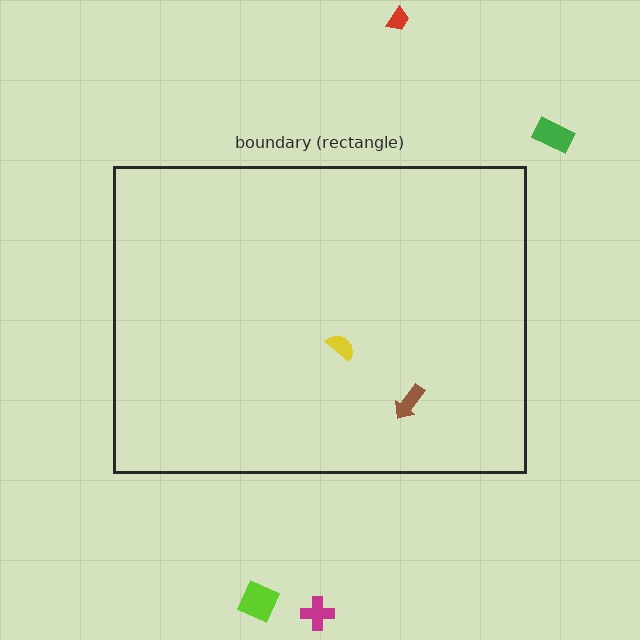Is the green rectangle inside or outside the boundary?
Outside.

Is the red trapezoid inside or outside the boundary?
Outside.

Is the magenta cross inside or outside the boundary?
Outside.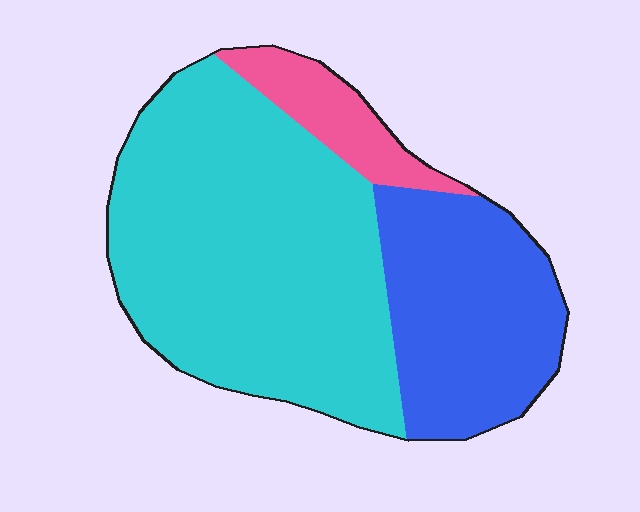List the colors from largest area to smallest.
From largest to smallest: cyan, blue, pink.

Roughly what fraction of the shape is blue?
Blue takes up between a quarter and a half of the shape.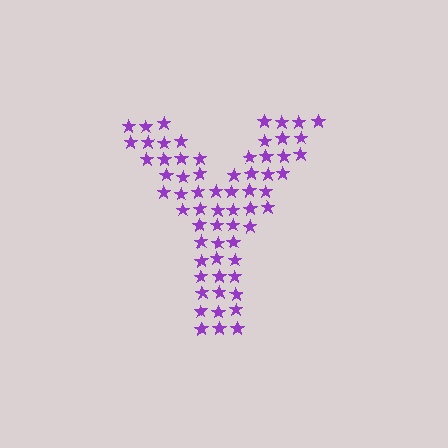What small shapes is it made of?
It is made of small stars.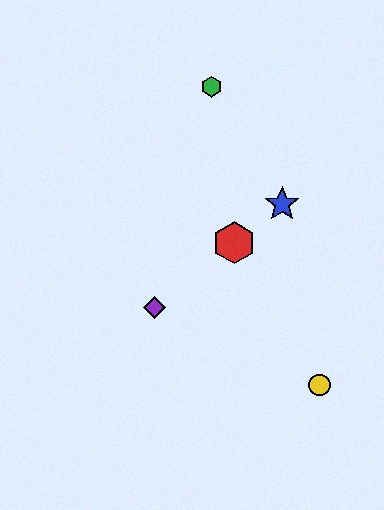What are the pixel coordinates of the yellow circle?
The yellow circle is at (319, 385).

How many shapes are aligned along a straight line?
3 shapes (the red hexagon, the blue star, the purple diamond) are aligned along a straight line.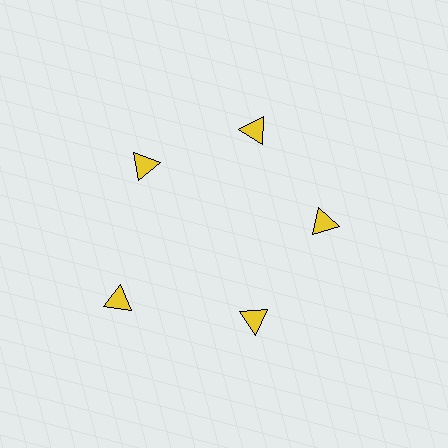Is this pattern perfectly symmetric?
No. The 5 yellow triangles are arranged in a ring, but one element near the 8 o'clock position is pushed outward from the center, breaking the 5-fold rotational symmetry.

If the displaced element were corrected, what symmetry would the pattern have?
It would have 5-fold rotational symmetry — the pattern would map onto itself every 72 degrees.